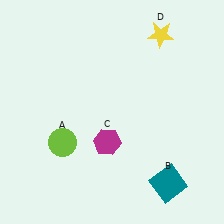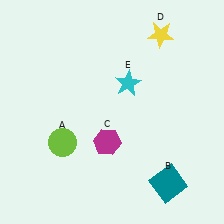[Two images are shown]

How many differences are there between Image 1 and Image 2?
There is 1 difference between the two images.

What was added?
A cyan star (E) was added in Image 2.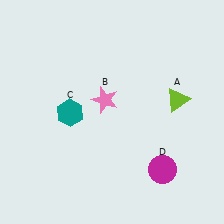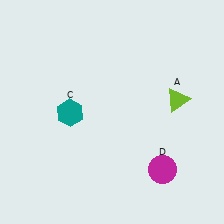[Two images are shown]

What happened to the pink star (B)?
The pink star (B) was removed in Image 2. It was in the top-left area of Image 1.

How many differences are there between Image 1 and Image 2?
There is 1 difference between the two images.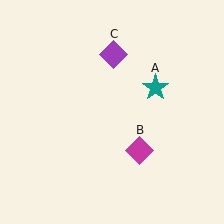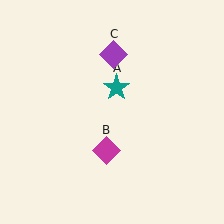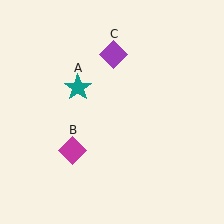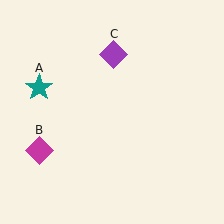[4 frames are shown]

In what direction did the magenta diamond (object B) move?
The magenta diamond (object B) moved left.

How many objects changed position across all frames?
2 objects changed position: teal star (object A), magenta diamond (object B).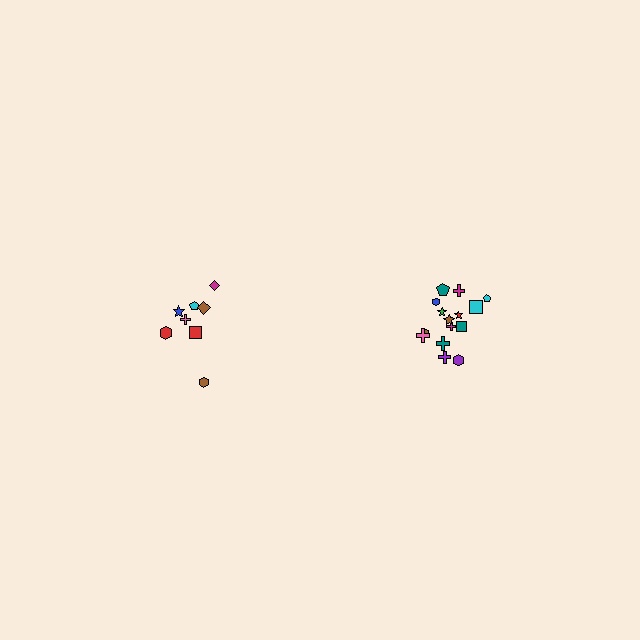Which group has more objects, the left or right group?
The right group.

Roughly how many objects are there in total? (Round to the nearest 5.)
Roughly 25 objects in total.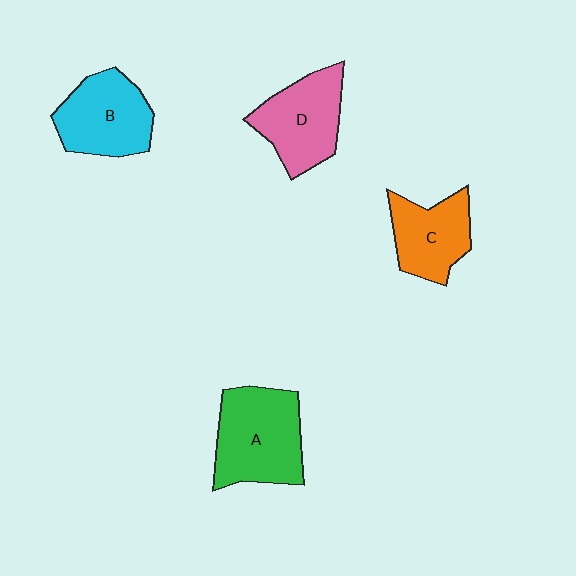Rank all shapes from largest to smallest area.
From largest to smallest: A (green), B (cyan), D (pink), C (orange).